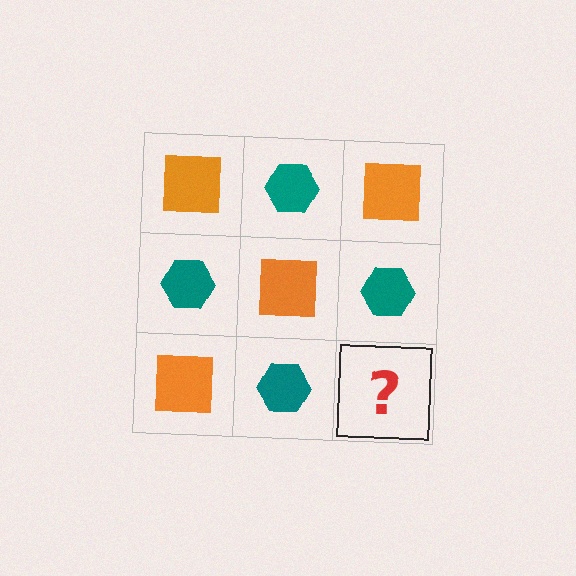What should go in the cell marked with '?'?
The missing cell should contain an orange square.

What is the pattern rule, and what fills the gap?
The rule is that it alternates orange square and teal hexagon in a checkerboard pattern. The gap should be filled with an orange square.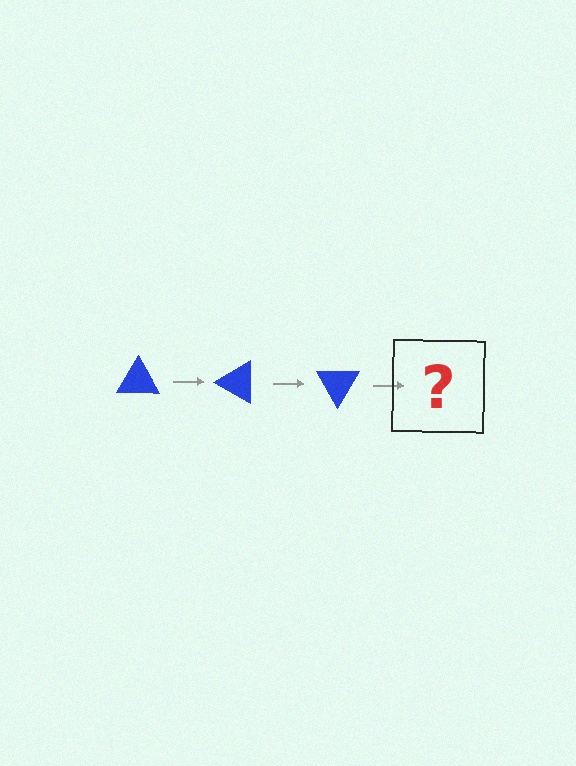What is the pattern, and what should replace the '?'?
The pattern is that the triangle rotates 30 degrees each step. The '?' should be a blue triangle rotated 90 degrees.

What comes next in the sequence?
The next element should be a blue triangle rotated 90 degrees.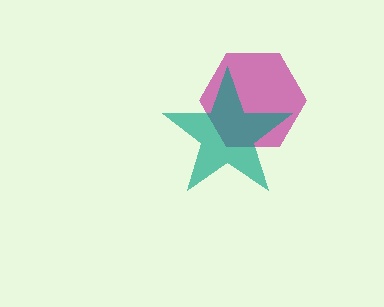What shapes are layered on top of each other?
The layered shapes are: a magenta hexagon, a teal star.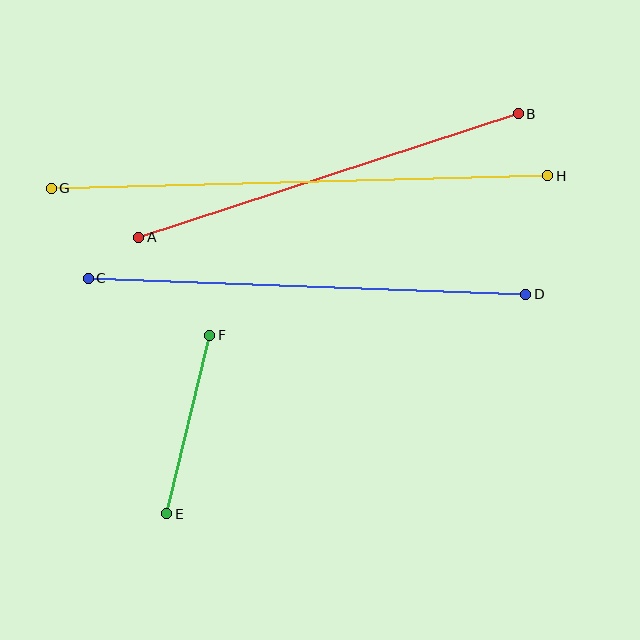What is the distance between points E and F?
The distance is approximately 184 pixels.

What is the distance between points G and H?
The distance is approximately 497 pixels.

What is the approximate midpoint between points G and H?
The midpoint is at approximately (300, 182) pixels.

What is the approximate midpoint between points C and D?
The midpoint is at approximately (307, 286) pixels.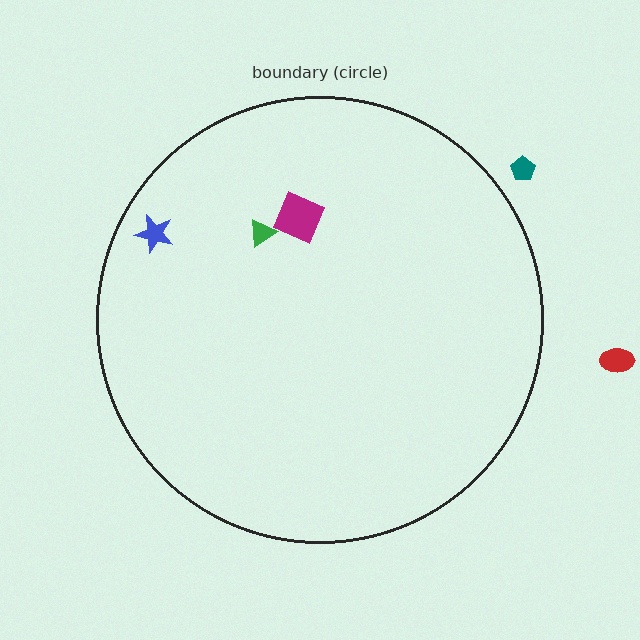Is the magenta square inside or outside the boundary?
Inside.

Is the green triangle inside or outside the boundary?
Inside.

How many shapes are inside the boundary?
3 inside, 2 outside.